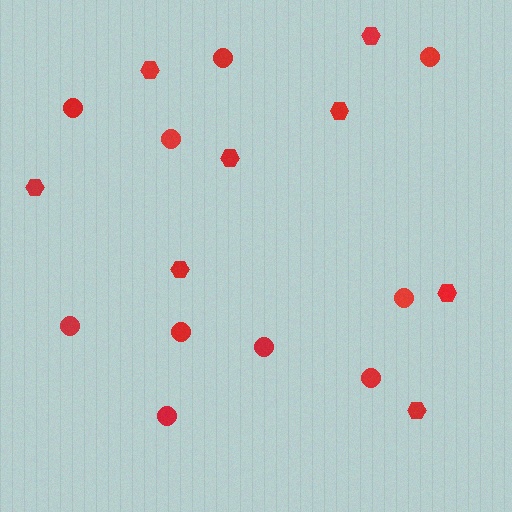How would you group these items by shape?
There are 2 groups: one group of hexagons (8) and one group of circles (10).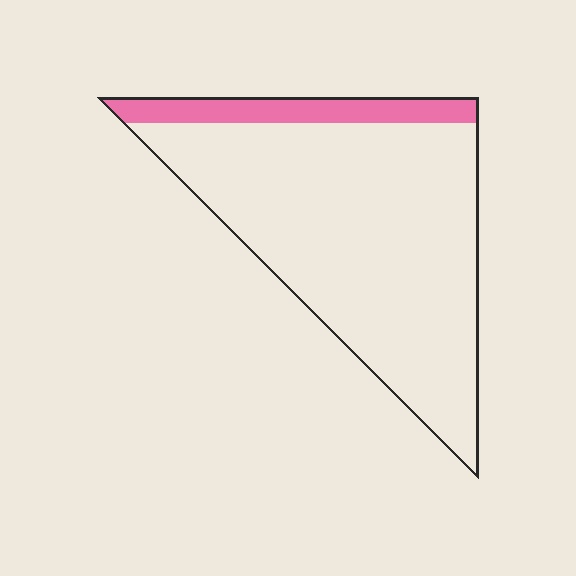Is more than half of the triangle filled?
No.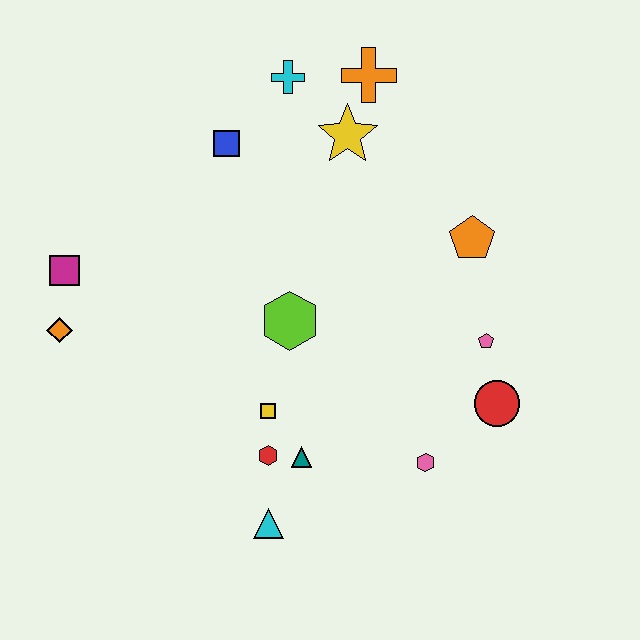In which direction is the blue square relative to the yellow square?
The blue square is above the yellow square.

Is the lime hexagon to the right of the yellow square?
Yes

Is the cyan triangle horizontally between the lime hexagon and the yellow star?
No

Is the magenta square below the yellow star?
Yes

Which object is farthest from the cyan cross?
The cyan triangle is farthest from the cyan cross.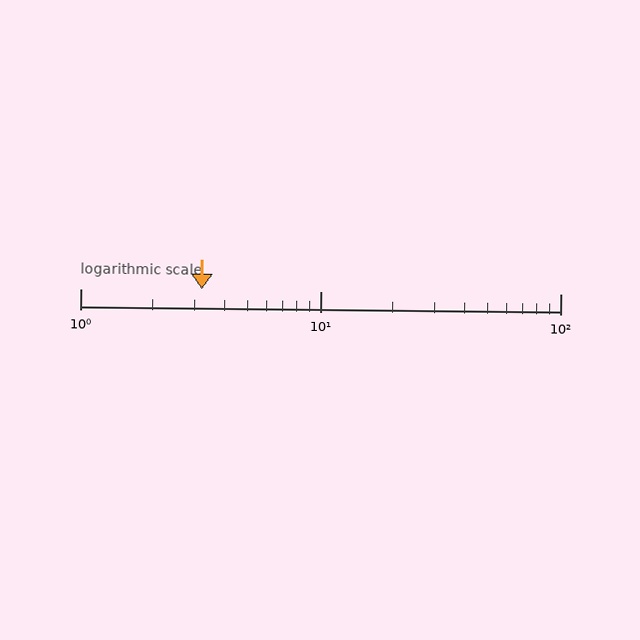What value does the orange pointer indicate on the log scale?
The pointer indicates approximately 3.2.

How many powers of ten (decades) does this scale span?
The scale spans 2 decades, from 1 to 100.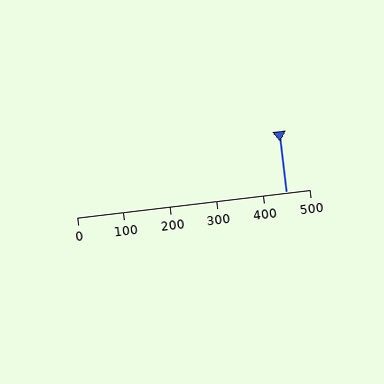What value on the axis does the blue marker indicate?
The marker indicates approximately 450.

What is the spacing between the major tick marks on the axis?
The major ticks are spaced 100 apart.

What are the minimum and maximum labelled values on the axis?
The axis runs from 0 to 500.